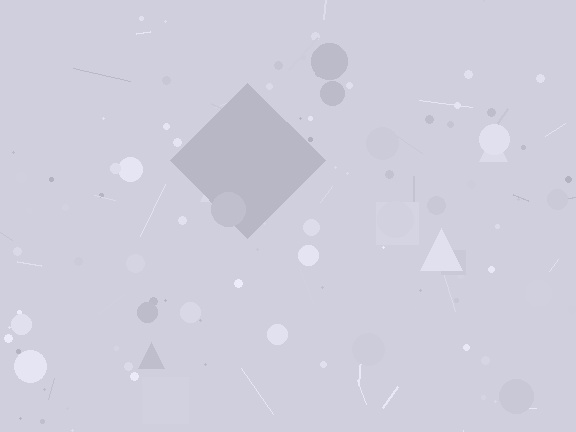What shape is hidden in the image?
A diamond is hidden in the image.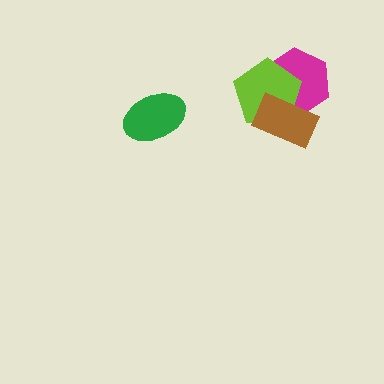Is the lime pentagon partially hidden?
Yes, it is partially covered by another shape.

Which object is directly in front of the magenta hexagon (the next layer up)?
The lime pentagon is directly in front of the magenta hexagon.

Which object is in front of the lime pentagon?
The brown rectangle is in front of the lime pentagon.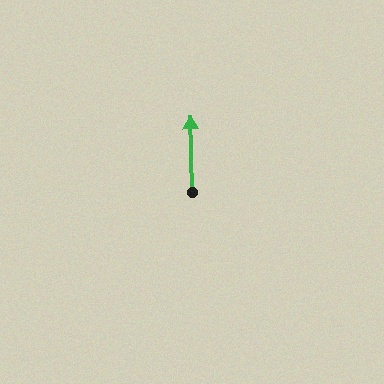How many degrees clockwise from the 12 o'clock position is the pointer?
Approximately 359 degrees.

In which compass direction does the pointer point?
North.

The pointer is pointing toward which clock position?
Roughly 12 o'clock.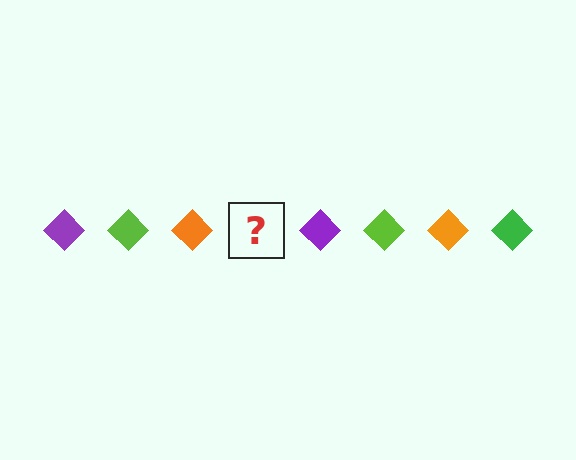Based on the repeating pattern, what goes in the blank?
The blank should be a green diamond.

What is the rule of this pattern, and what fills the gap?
The rule is that the pattern cycles through purple, lime, orange, green diamonds. The gap should be filled with a green diamond.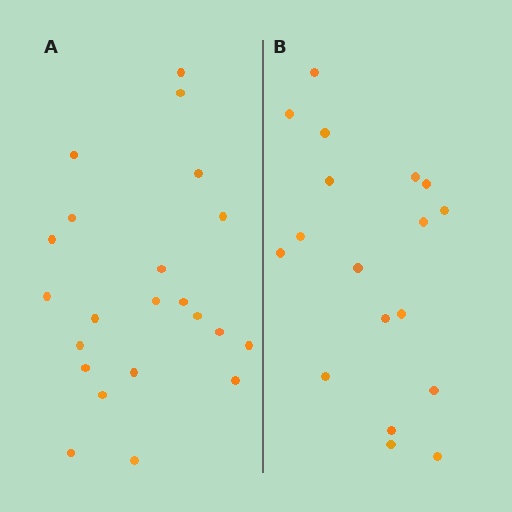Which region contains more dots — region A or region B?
Region A (the left region) has more dots.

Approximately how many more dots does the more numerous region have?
Region A has about 4 more dots than region B.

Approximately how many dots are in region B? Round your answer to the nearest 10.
About 20 dots. (The exact count is 18, which rounds to 20.)